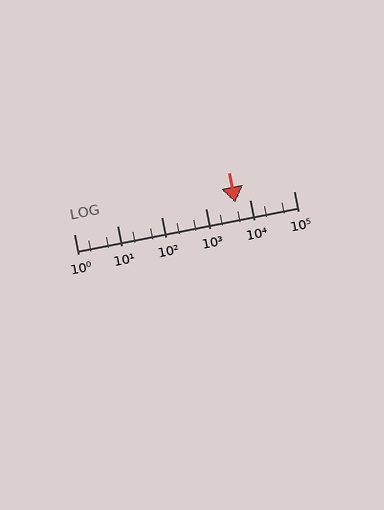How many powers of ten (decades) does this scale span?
The scale spans 5 decades, from 1 to 100000.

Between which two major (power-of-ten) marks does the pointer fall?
The pointer is between 1000 and 10000.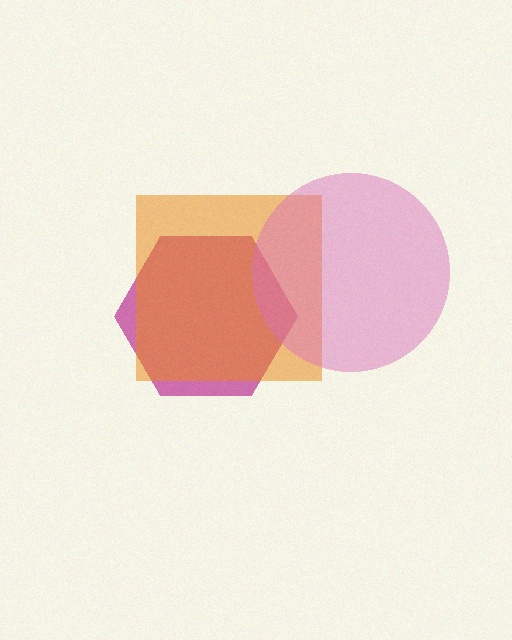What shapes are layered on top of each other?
The layered shapes are: a magenta hexagon, an orange square, a pink circle.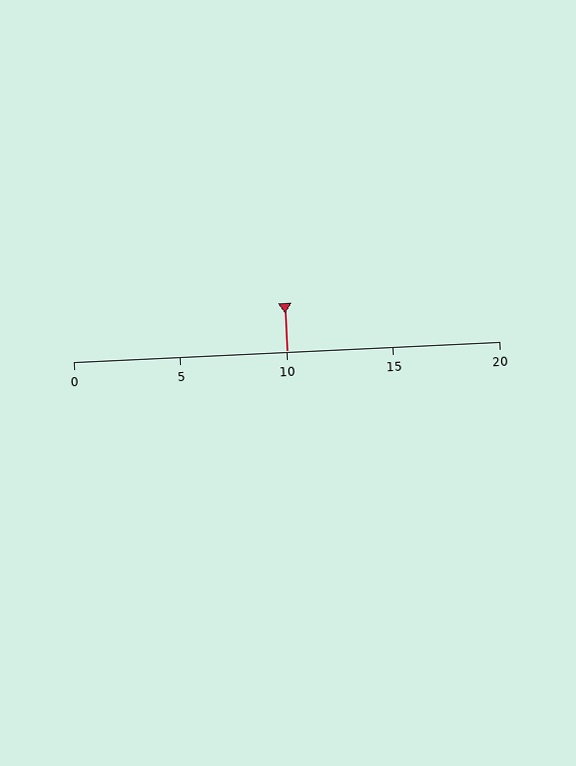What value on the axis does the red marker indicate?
The marker indicates approximately 10.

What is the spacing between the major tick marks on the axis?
The major ticks are spaced 5 apart.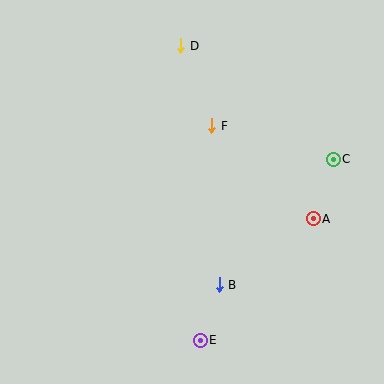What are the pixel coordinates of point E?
Point E is at (200, 340).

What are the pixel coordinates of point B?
Point B is at (219, 285).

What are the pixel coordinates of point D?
Point D is at (181, 46).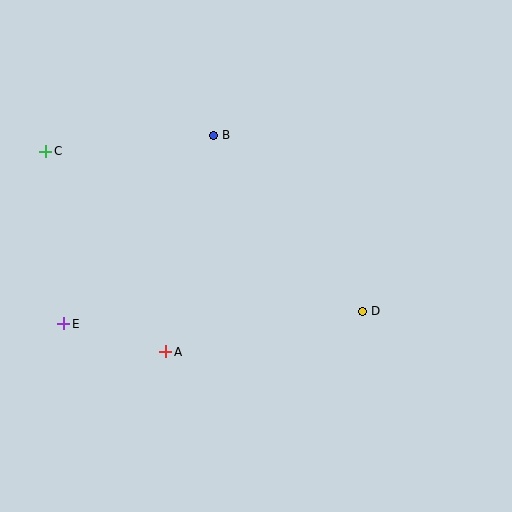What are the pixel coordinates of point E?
Point E is at (64, 324).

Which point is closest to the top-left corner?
Point C is closest to the top-left corner.